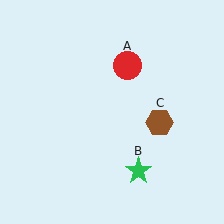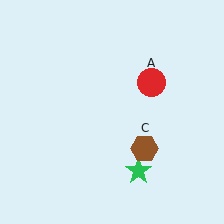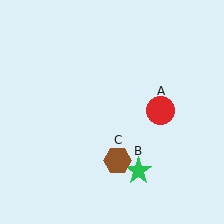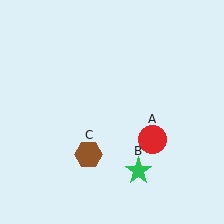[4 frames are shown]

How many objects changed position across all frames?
2 objects changed position: red circle (object A), brown hexagon (object C).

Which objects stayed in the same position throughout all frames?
Green star (object B) remained stationary.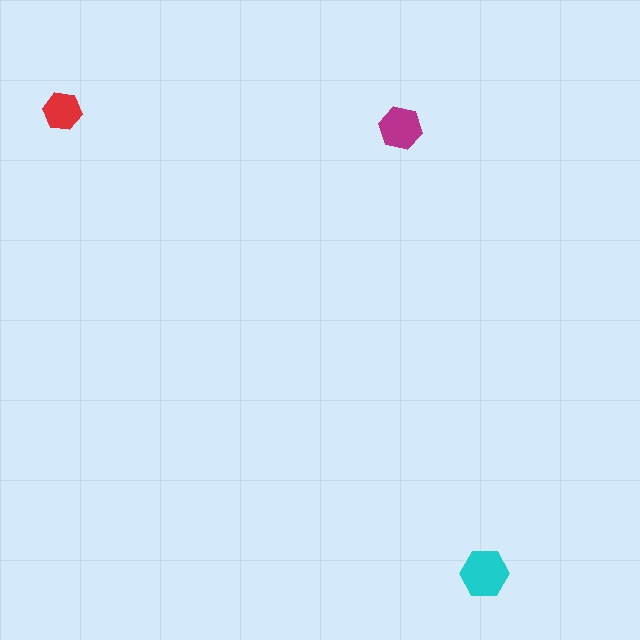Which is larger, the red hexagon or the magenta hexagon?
The magenta one.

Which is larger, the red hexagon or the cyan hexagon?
The cyan one.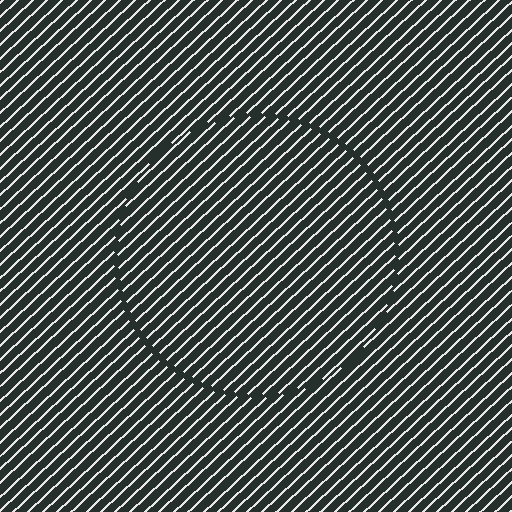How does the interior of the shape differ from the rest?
The interior of the shape contains the same grating, shifted by half a period — the contour is defined by the phase discontinuity where line-ends from the inner and outer gratings abut.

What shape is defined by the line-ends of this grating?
An illusory circle. The interior of the shape contains the same grating, shifted by half a period — the contour is defined by the phase discontinuity where line-ends from the inner and outer gratings abut.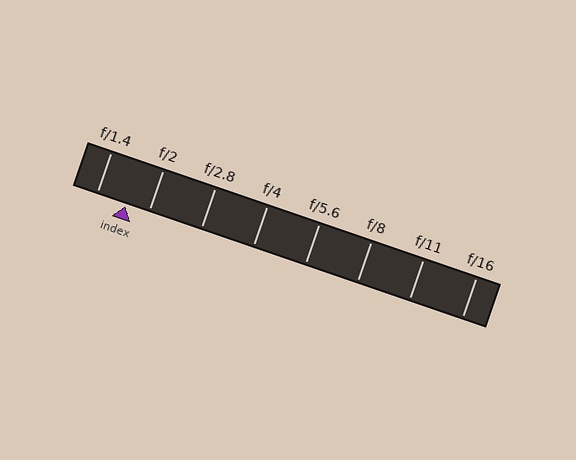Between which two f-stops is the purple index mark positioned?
The index mark is between f/1.4 and f/2.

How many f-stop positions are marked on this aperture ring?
There are 8 f-stop positions marked.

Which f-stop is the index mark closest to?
The index mark is closest to f/2.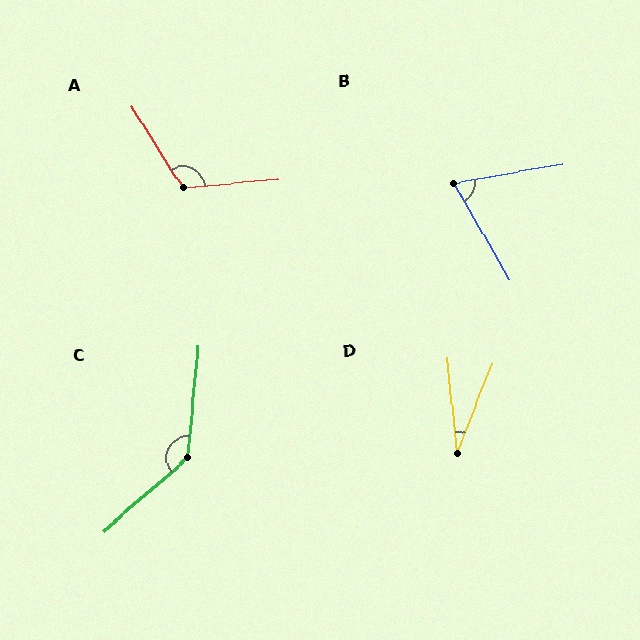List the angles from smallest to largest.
D (27°), B (70°), A (117°), C (136°).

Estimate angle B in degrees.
Approximately 70 degrees.